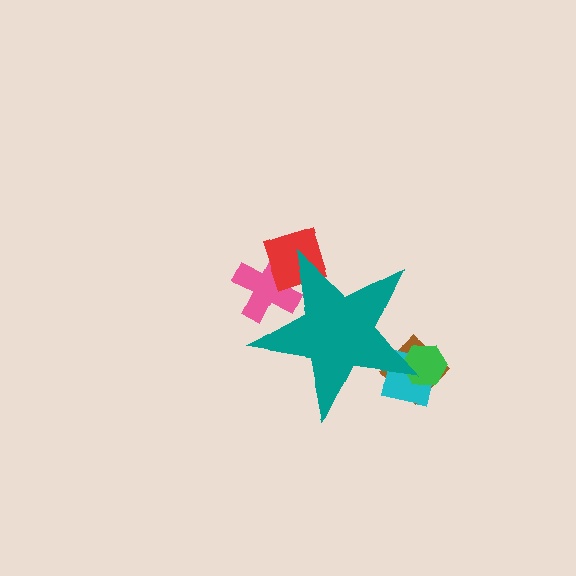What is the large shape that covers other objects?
A teal star.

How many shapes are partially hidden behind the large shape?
5 shapes are partially hidden.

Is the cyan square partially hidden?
Yes, the cyan square is partially hidden behind the teal star.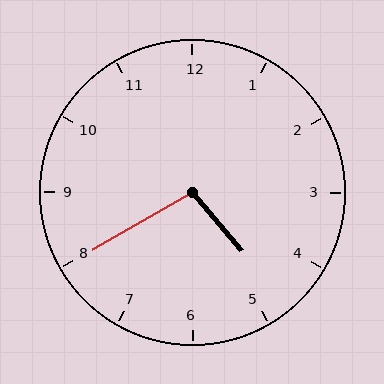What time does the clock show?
4:40.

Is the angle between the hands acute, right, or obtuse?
It is obtuse.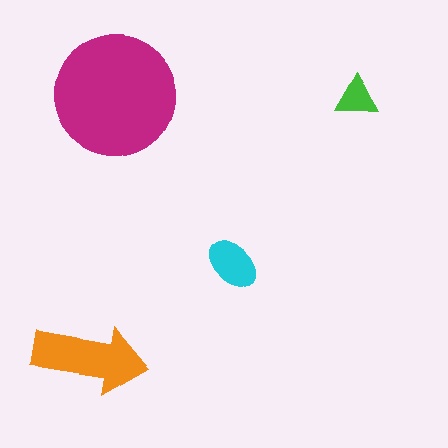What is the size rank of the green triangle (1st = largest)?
4th.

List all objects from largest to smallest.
The magenta circle, the orange arrow, the cyan ellipse, the green triangle.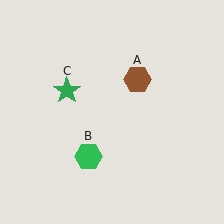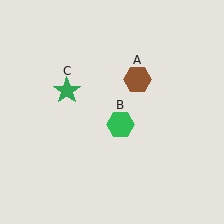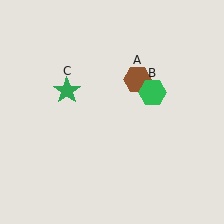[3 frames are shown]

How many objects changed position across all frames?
1 object changed position: green hexagon (object B).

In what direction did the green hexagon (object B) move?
The green hexagon (object B) moved up and to the right.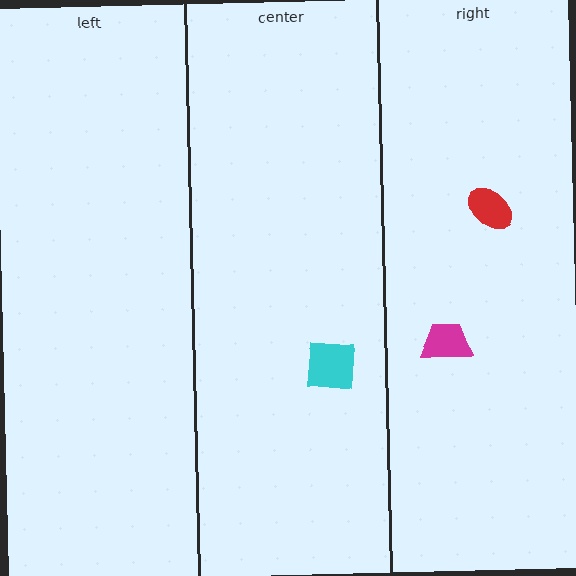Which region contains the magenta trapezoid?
The right region.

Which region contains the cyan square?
The center region.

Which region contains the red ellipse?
The right region.